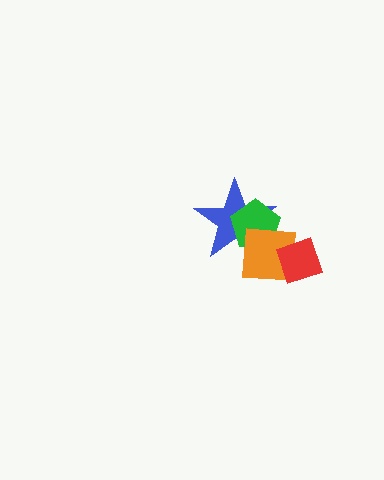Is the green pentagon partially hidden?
Yes, it is partially covered by another shape.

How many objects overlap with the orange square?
3 objects overlap with the orange square.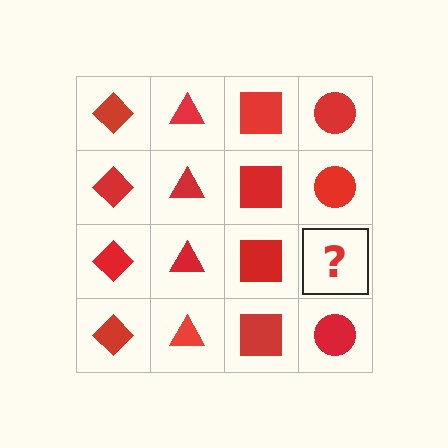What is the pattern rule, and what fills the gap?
The rule is that each column has a consistent shape. The gap should be filled with a red circle.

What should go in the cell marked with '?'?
The missing cell should contain a red circle.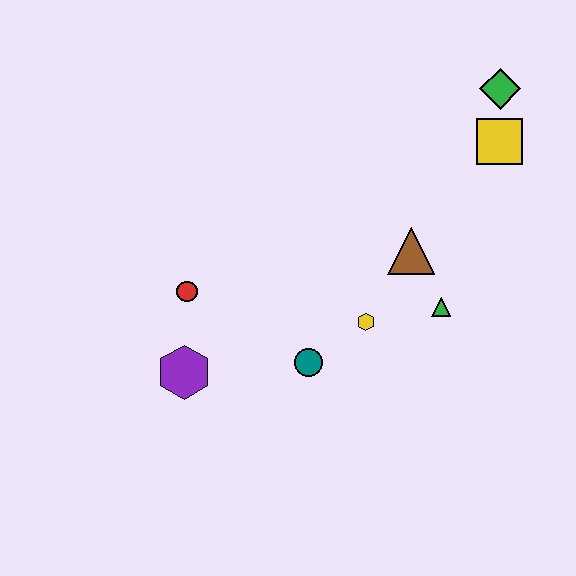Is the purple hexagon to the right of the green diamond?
No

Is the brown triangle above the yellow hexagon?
Yes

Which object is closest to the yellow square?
The green diamond is closest to the yellow square.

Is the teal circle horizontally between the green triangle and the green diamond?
No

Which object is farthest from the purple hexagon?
The green diamond is farthest from the purple hexagon.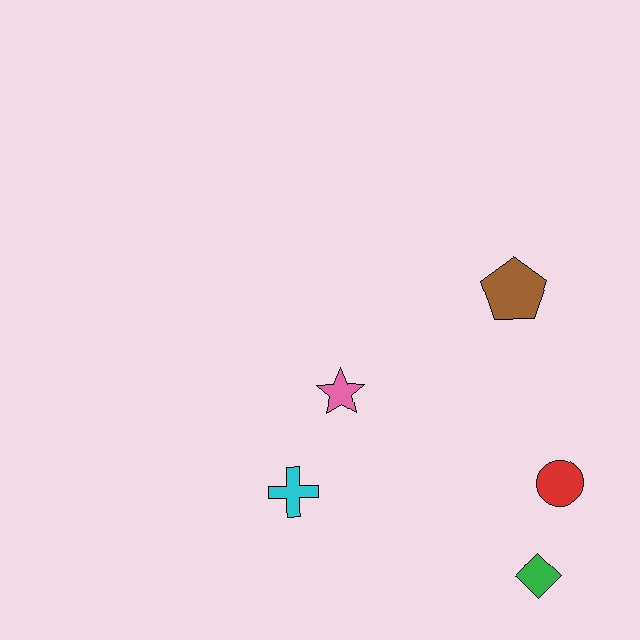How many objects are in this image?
There are 5 objects.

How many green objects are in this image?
There is 1 green object.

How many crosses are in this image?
There is 1 cross.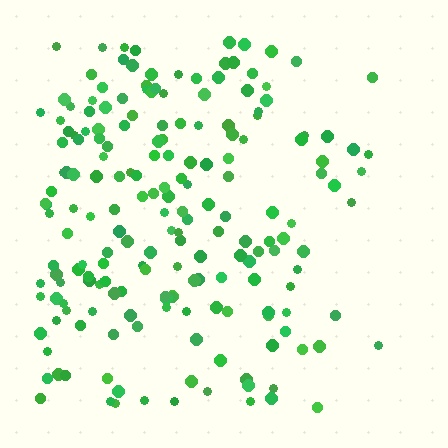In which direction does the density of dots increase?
From right to left, with the left side densest.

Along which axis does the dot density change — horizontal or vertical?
Horizontal.